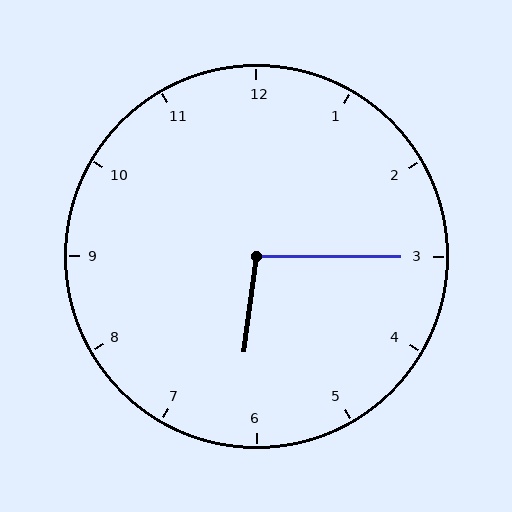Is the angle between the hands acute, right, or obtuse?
It is obtuse.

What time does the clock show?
6:15.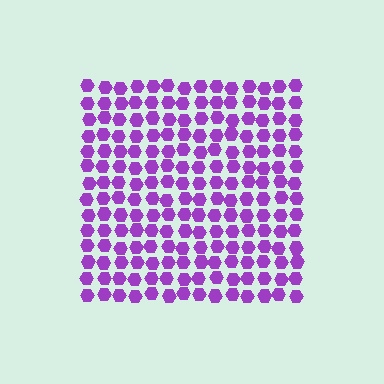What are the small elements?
The small elements are hexagons.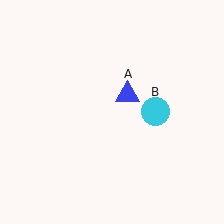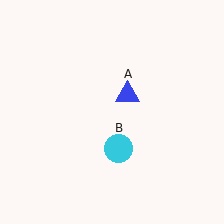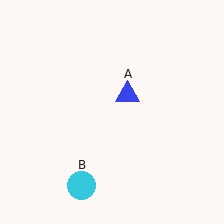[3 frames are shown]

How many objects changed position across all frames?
1 object changed position: cyan circle (object B).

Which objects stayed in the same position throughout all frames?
Blue triangle (object A) remained stationary.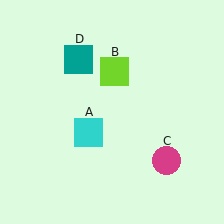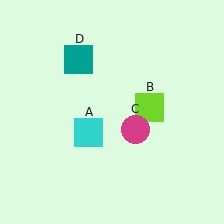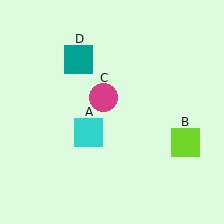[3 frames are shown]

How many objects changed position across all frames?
2 objects changed position: lime square (object B), magenta circle (object C).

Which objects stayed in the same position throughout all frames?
Cyan square (object A) and teal square (object D) remained stationary.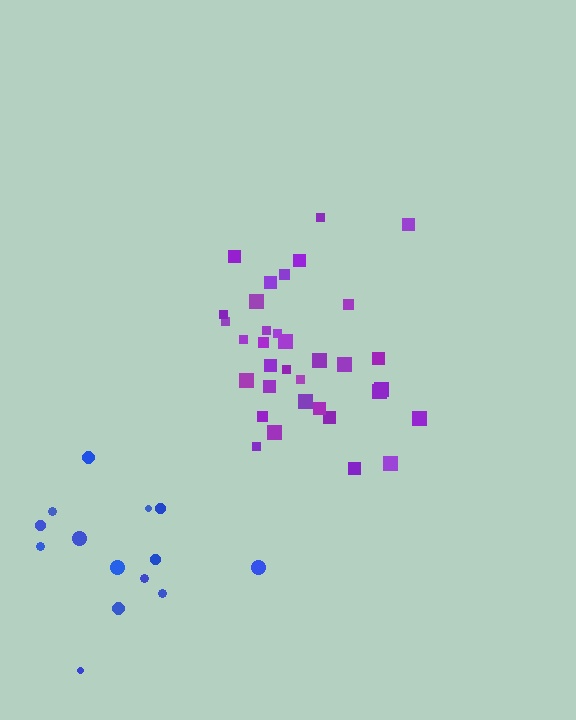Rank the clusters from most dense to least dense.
purple, blue.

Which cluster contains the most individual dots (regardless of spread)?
Purple (35).